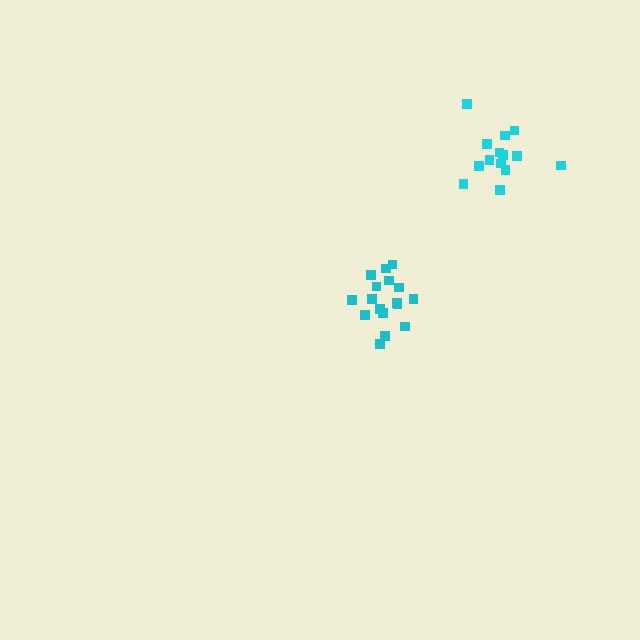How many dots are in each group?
Group 1: 17 dots, Group 2: 14 dots (31 total).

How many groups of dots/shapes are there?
There are 2 groups.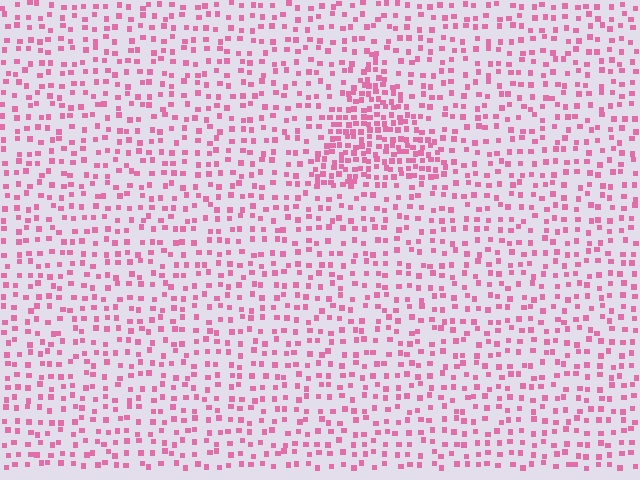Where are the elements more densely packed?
The elements are more densely packed inside the triangle boundary.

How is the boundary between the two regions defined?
The boundary is defined by a change in element density (approximately 2.3x ratio). All elements are the same color, size, and shape.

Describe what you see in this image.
The image contains small pink elements arranged at two different densities. A triangle-shaped region is visible where the elements are more densely packed than the surrounding area.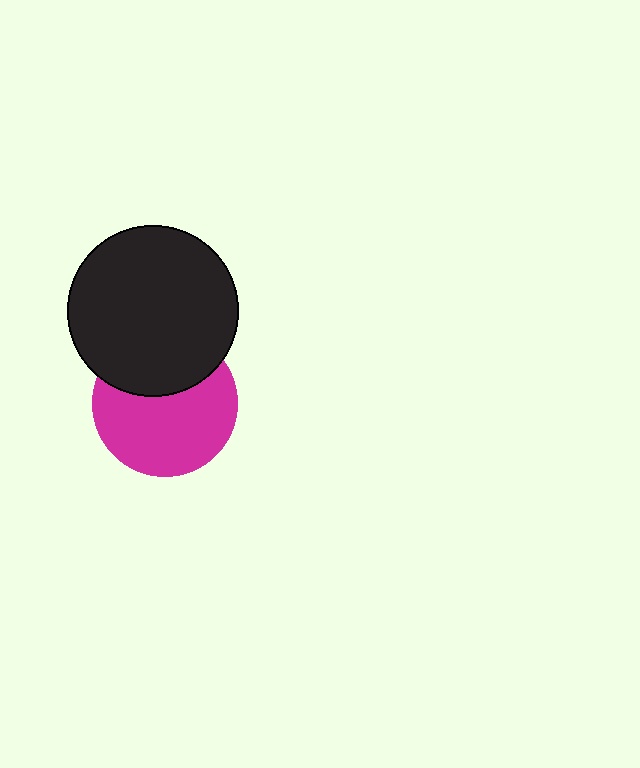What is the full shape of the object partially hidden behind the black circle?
The partially hidden object is a magenta circle.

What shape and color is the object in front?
The object in front is a black circle.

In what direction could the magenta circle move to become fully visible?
The magenta circle could move down. That would shift it out from behind the black circle entirely.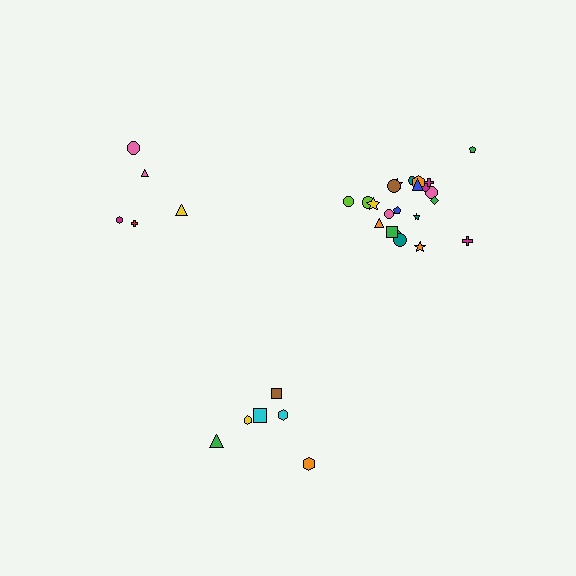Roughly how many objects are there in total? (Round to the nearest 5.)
Roughly 35 objects in total.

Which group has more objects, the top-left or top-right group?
The top-right group.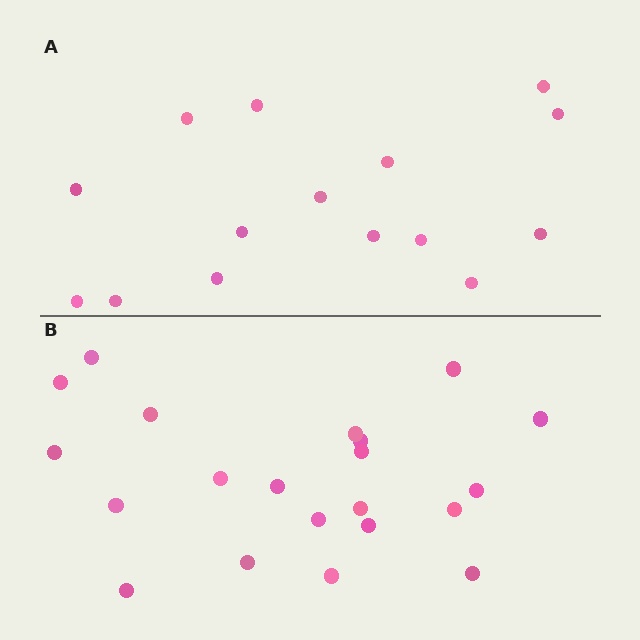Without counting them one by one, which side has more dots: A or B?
Region B (the bottom region) has more dots.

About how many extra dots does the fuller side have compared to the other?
Region B has about 6 more dots than region A.